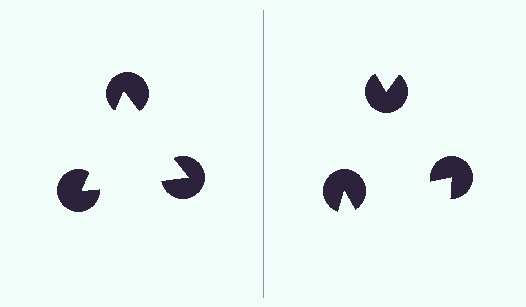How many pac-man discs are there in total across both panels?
6 — 3 on each side.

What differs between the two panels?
The pac-man discs are positioned identically on both sides; only the wedge orientations differ. On the left they align to a triangle; on the right they are misaligned.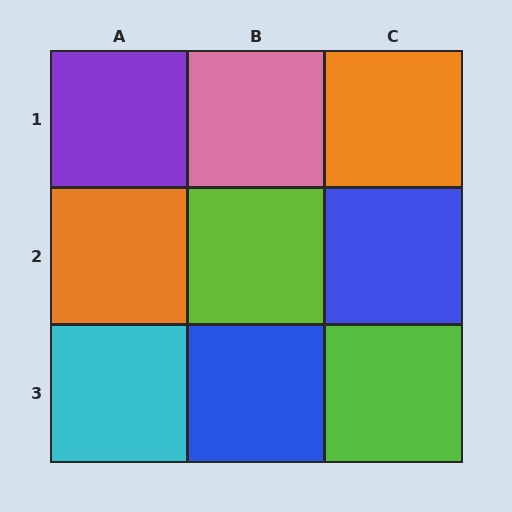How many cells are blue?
2 cells are blue.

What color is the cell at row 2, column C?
Blue.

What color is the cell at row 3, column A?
Cyan.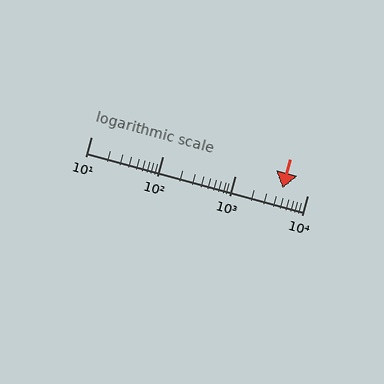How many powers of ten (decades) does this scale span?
The scale spans 3 decades, from 10 to 10000.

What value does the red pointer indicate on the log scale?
The pointer indicates approximately 4600.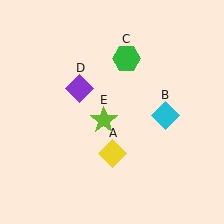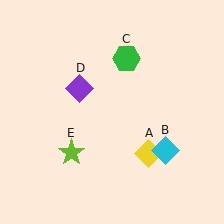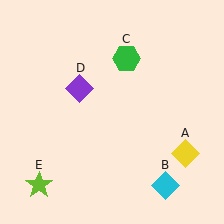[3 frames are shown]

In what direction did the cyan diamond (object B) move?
The cyan diamond (object B) moved down.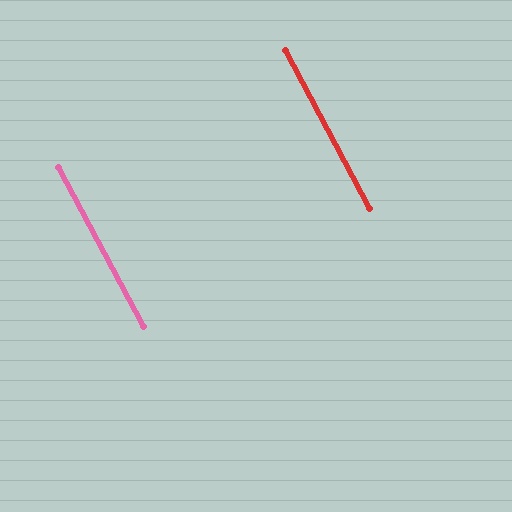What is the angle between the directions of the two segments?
Approximately 0 degrees.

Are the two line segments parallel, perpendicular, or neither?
Parallel — their directions differ by only 0.0°.